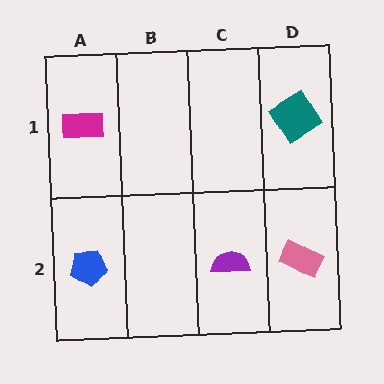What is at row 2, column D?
A pink rectangle.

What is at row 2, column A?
A blue pentagon.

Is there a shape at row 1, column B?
No, that cell is empty.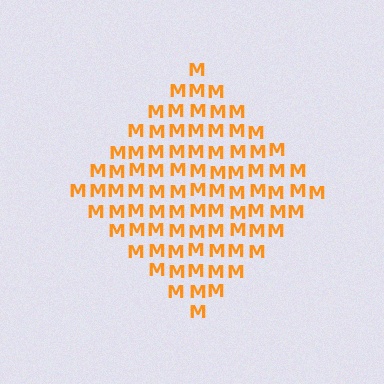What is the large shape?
The large shape is a diamond.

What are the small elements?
The small elements are letter M's.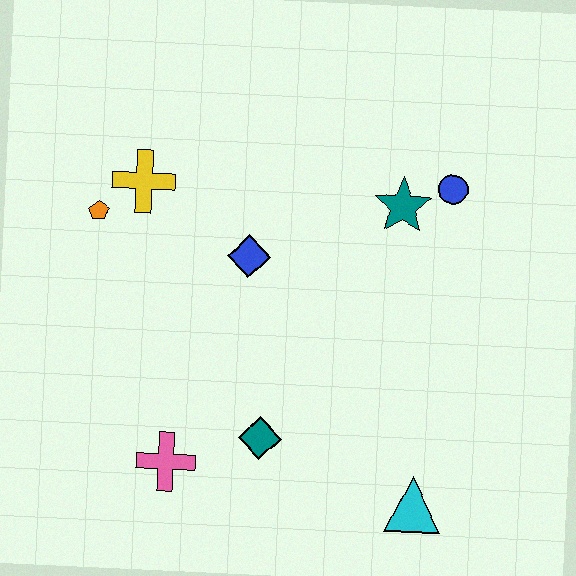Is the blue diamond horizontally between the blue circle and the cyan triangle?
No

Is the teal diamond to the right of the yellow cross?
Yes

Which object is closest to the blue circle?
The teal star is closest to the blue circle.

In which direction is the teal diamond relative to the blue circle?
The teal diamond is below the blue circle.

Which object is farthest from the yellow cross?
The cyan triangle is farthest from the yellow cross.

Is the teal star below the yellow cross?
Yes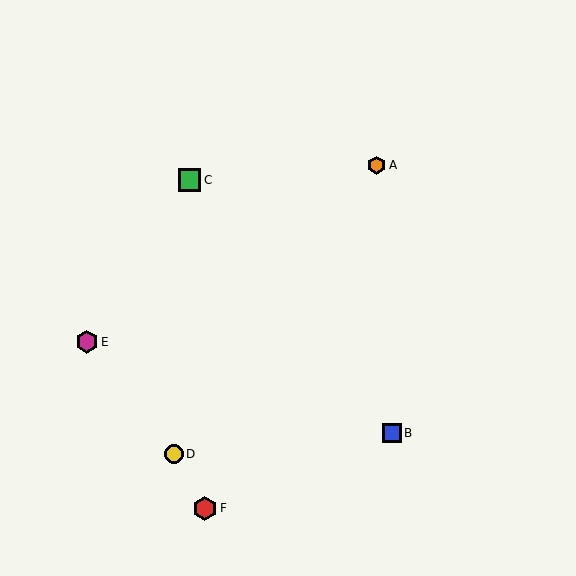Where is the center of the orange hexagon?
The center of the orange hexagon is at (377, 165).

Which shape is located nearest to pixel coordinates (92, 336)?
The magenta hexagon (labeled E) at (87, 342) is nearest to that location.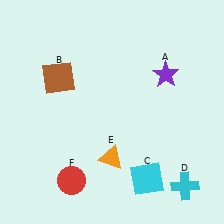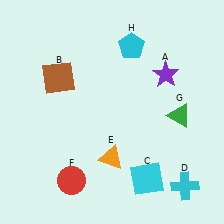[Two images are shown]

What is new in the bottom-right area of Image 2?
A green triangle (G) was added in the bottom-right area of Image 2.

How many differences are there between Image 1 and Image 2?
There are 2 differences between the two images.